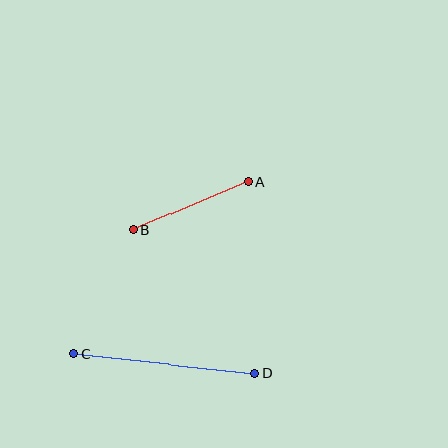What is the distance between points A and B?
The distance is approximately 125 pixels.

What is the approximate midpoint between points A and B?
The midpoint is at approximately (191, 206) pixels.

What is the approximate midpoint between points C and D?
The midpoint is at approximately (164, 363) pixels.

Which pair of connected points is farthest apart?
Points C and D are farthest apart.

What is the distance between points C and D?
The distance is approximately 182 pixels.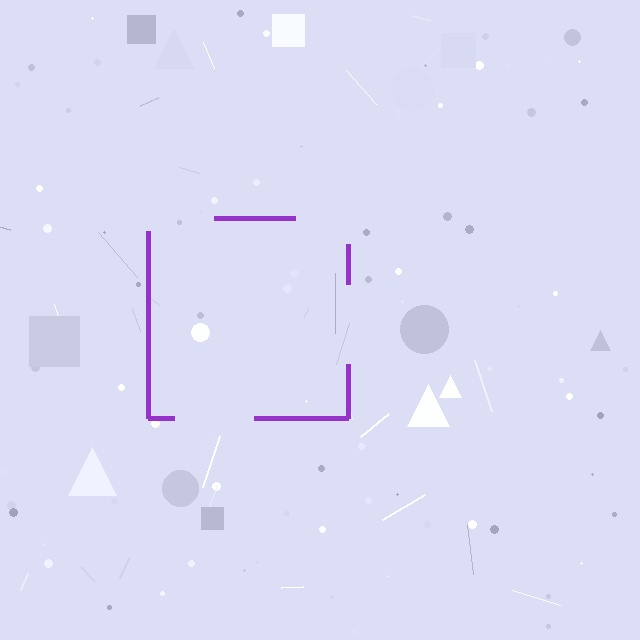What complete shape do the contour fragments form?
The contour fragments form a square.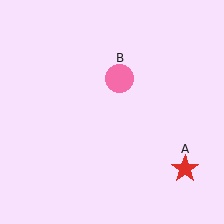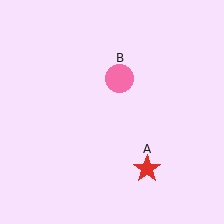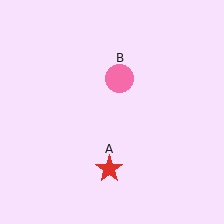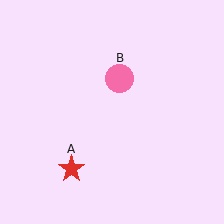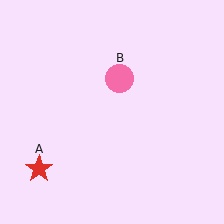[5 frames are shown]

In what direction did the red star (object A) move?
The red star (object A) moved left.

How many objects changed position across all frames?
1 object changed position: red star (object A).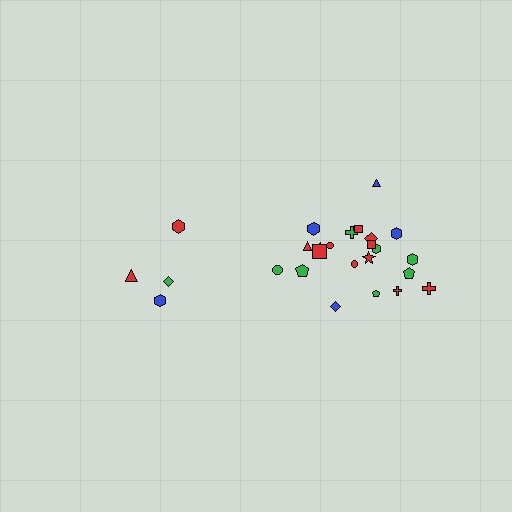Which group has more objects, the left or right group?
The right group.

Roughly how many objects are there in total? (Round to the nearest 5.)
Roughly 25 objects in total.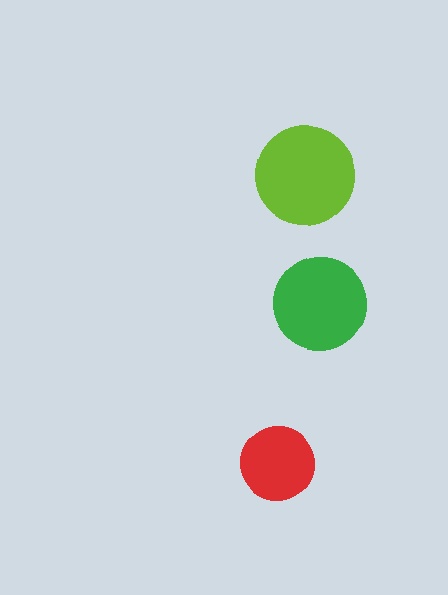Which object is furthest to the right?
The green circle is rightmost.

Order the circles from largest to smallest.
the lime one, the green one, the red one.